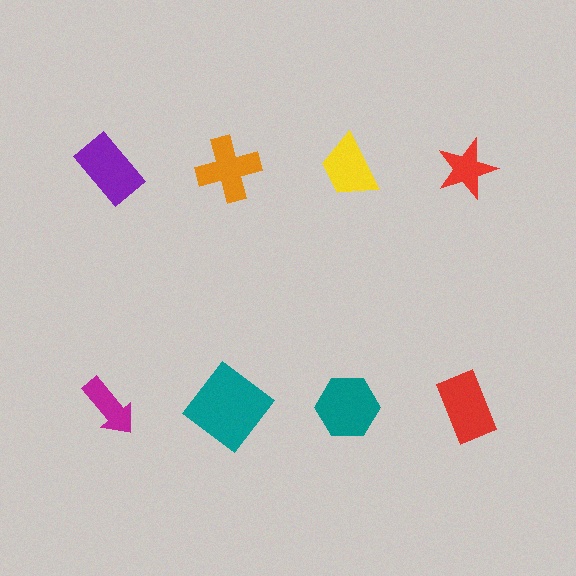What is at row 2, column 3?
A teal hexagon.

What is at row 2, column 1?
A magenta arrow.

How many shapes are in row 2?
4 shapes.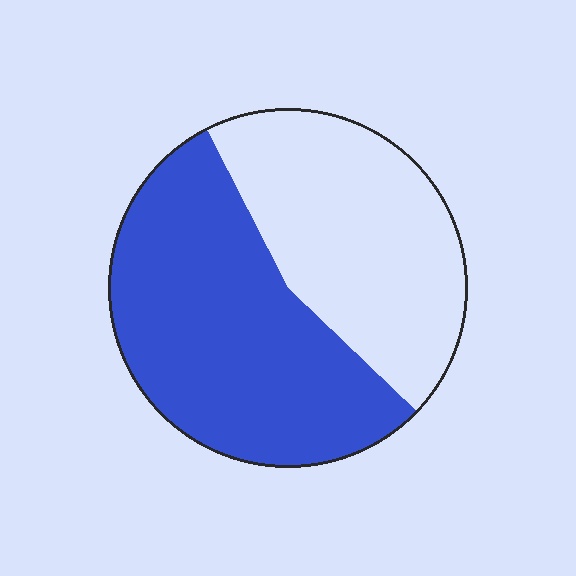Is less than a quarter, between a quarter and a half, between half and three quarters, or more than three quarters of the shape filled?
Between half and three quarters.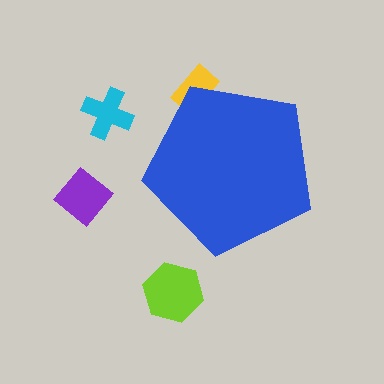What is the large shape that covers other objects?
A blue pentagon.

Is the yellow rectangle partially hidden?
Yes, the yellow rectangle is partially hidden behind the blue pentagon.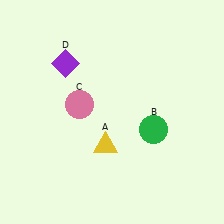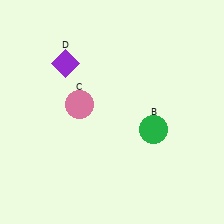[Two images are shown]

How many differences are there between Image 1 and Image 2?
There is 1 difference between the two images.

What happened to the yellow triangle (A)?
The yellow triangle (A) was removed in Image 2. It was in the bottom-left area of Image 1.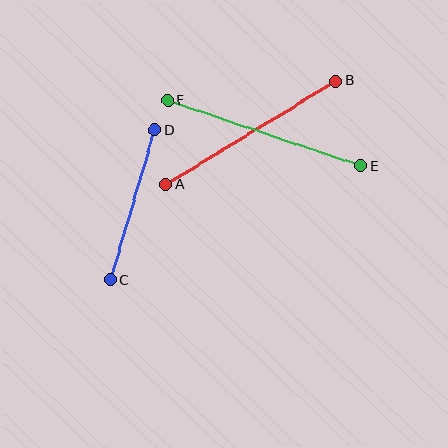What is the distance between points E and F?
The distance is approximately 204 pixels.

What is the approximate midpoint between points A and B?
The midpoint is at approximately (251, 133) pixels.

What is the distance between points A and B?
The distance is approximately 199 pixels.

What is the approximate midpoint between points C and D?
The midpoint is at approximately (133, 205) pixels.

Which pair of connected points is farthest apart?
Points E and F are farthest apart.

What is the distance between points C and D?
The distance is approximately 157 pixels.